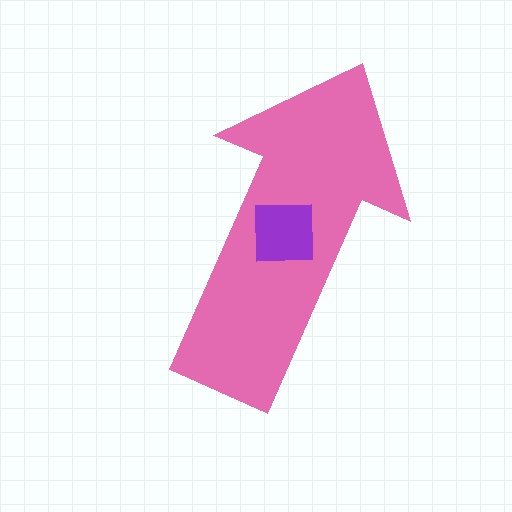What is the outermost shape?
The pink arrow.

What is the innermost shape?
The purple square.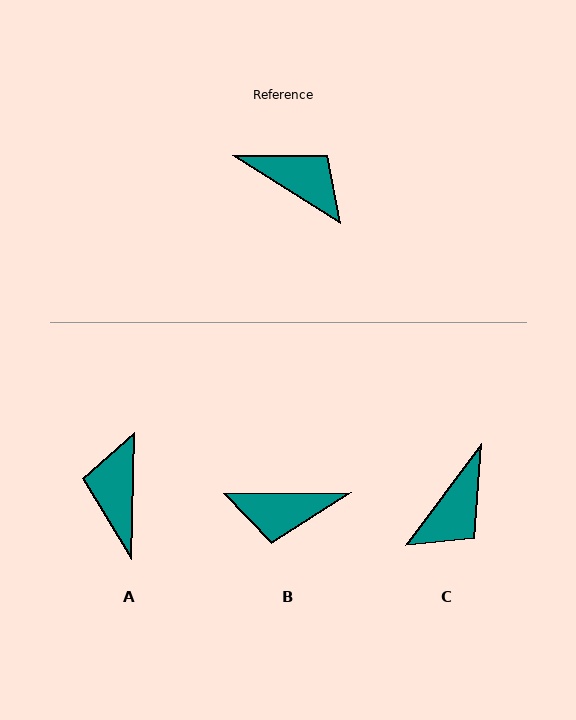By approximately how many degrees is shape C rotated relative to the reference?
Approximately 95 degrees clockwise.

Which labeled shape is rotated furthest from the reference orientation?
B, about 148 degrees away.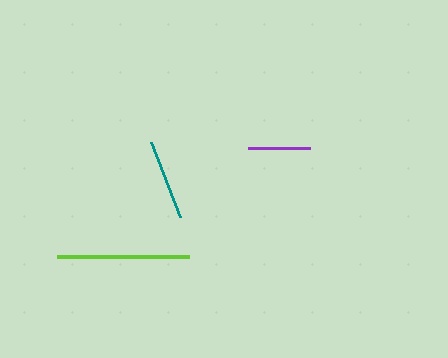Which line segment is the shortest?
The purple line is the shortest at approximately 62 pixels.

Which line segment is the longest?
The lime line is the longest at approximately 132 pixels.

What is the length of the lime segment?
The lime segment is approximately 132 pixels long.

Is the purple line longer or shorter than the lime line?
The lime line is longer than the purple line.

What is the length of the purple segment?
The purple segment is approximately 62 pixels long.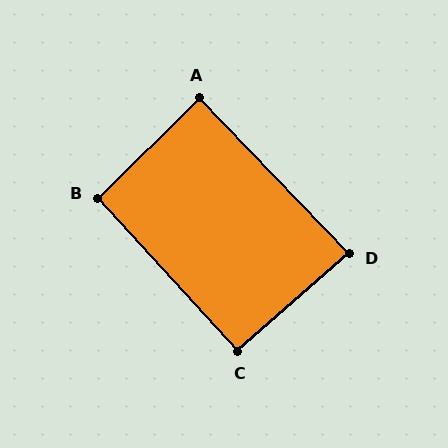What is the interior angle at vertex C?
Approximately 91 degrees (approximately right).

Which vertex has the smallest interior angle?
D, at approximately 88 degrees.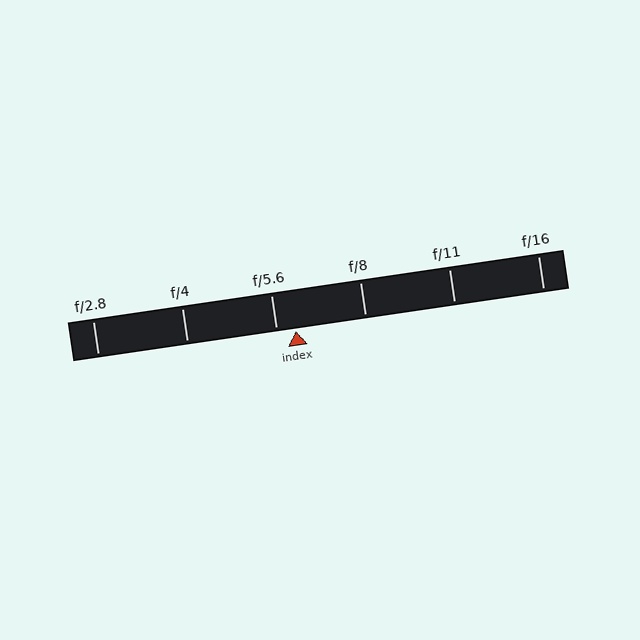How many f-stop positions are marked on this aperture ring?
There are 6 f-stop positions marked.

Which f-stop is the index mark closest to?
The index mark is closest to f/5.6.